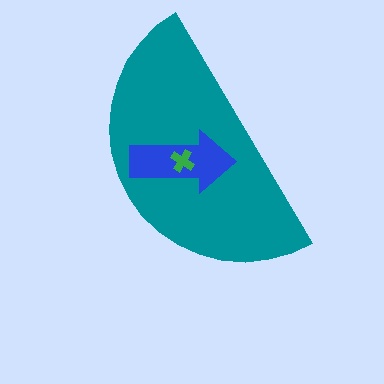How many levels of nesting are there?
3.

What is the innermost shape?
The green cross.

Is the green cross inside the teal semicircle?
Yes.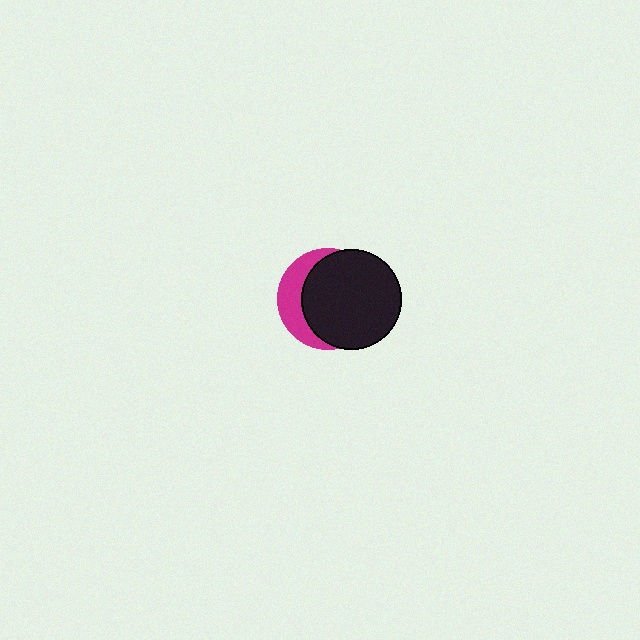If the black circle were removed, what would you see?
You would see the complete magenta circle.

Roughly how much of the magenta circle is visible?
A small part of it is visible (roughly 30%).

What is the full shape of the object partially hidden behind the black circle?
The partially hidden object is a magenta circle.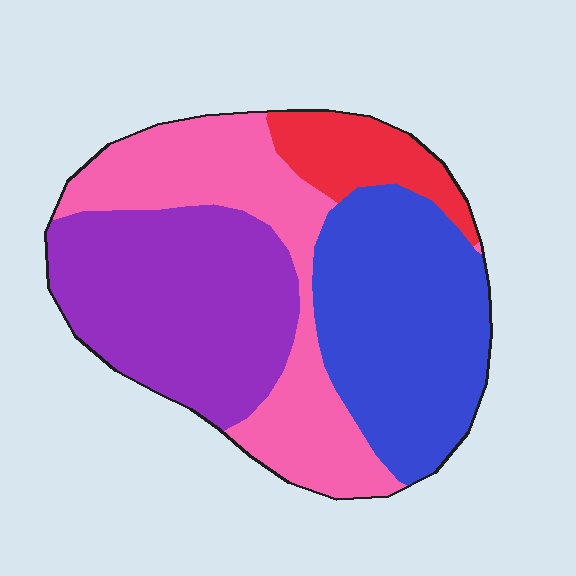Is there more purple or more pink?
Purple.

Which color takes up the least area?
Red, at roughly 10%.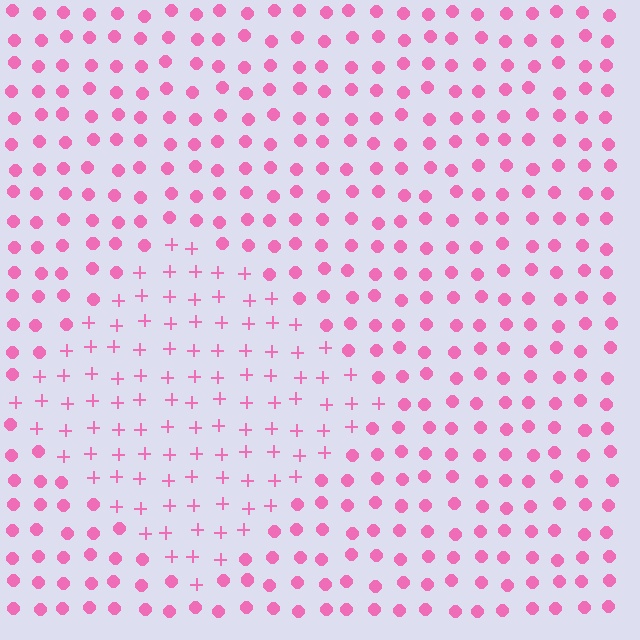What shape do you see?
I see a diamond.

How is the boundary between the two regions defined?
The boundary is defined by a change in element shape: plus signs inside vs. circles outside. All elements share the same color and spacing.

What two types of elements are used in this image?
The image uses plus signs inside the diamond region and circles outside it.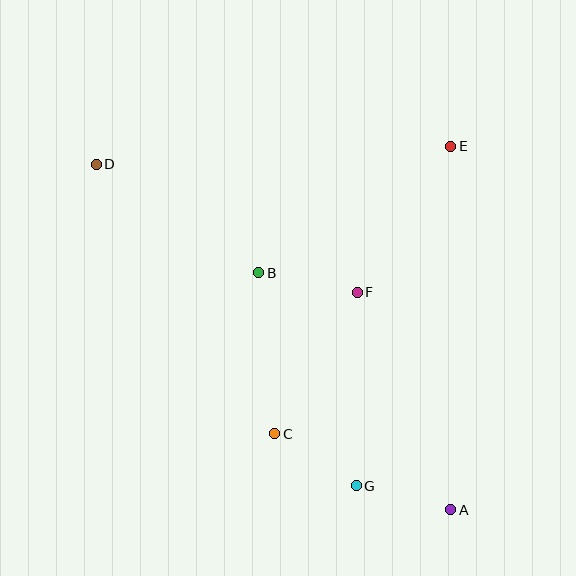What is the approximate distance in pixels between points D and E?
The distance between D and E is approximately 355 pixels.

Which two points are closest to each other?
Points C and G are closest to each other.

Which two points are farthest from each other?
Points A and D are farthest from each other.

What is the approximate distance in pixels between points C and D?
The distance between C and D is approximately 323 pixels.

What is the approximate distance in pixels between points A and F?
The distance between A and F is approximately 237 pixels.